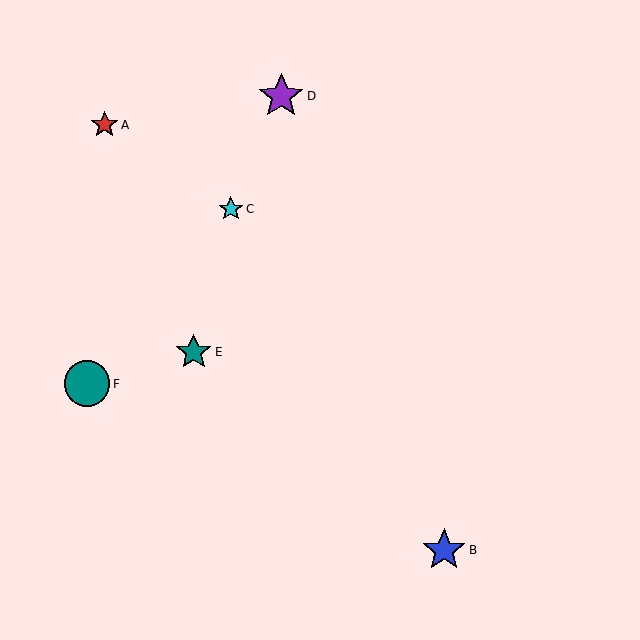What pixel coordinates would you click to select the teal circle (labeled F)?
Click at (87, 384) to select the teal circle F.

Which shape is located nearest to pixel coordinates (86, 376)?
The teal circle (labeled F) at (87, 384) is nearest to that location.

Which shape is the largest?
The teal circle (labeled F) is the largest.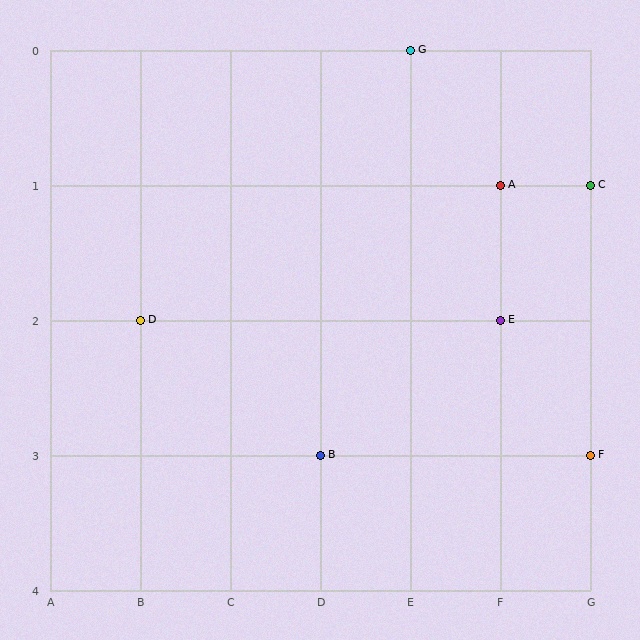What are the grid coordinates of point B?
Point B is at grid coordinates (D, 3).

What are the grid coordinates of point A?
Point A is at grid coordinates (F, 1).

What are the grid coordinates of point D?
Point D is at grid coordinates (B, 2).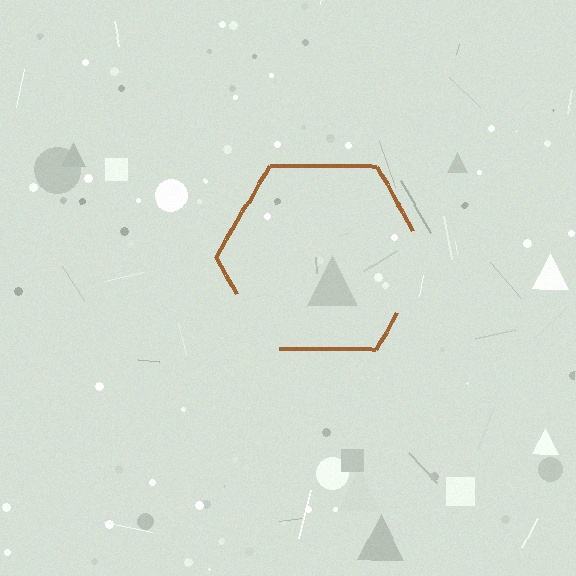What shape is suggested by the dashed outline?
The dashed outline suggests a hexagon.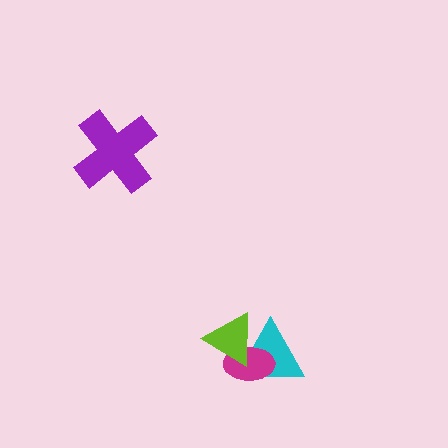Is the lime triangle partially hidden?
No, no other shape covers it.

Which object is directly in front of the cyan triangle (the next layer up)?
The magenta ellipse is directly in front of the cyan triangle.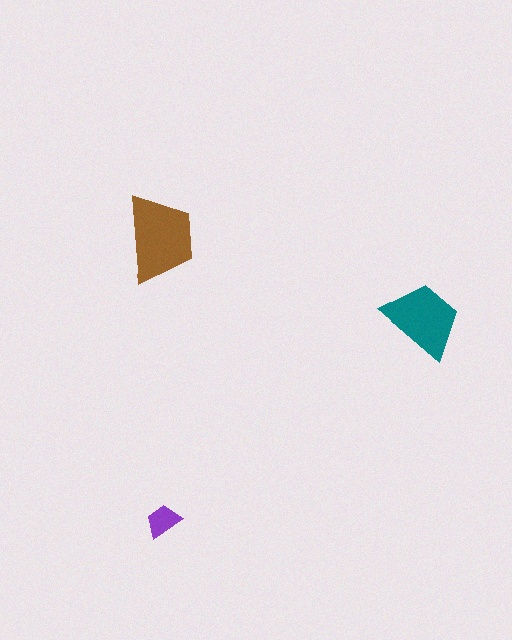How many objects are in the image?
There are 3 objects in the image.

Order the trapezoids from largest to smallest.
the brown one, the teal one, the purple one.